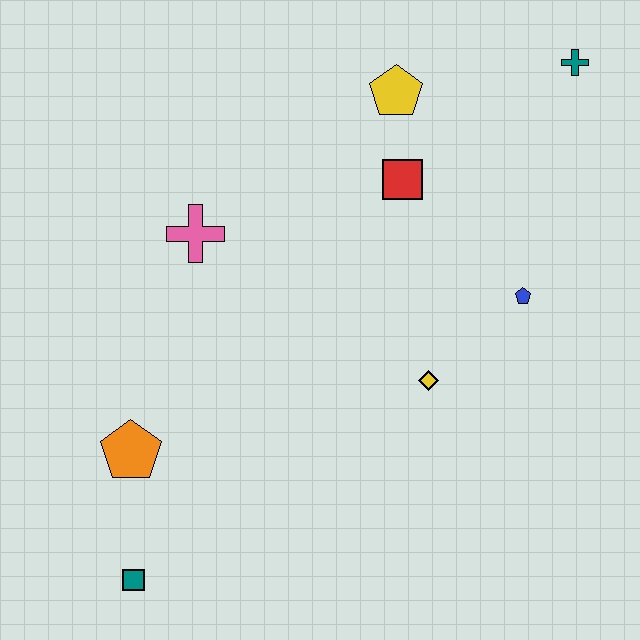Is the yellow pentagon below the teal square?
No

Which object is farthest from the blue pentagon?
The teal square is farthest from the blue pentagon.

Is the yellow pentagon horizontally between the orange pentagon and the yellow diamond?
Yes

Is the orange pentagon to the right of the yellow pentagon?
No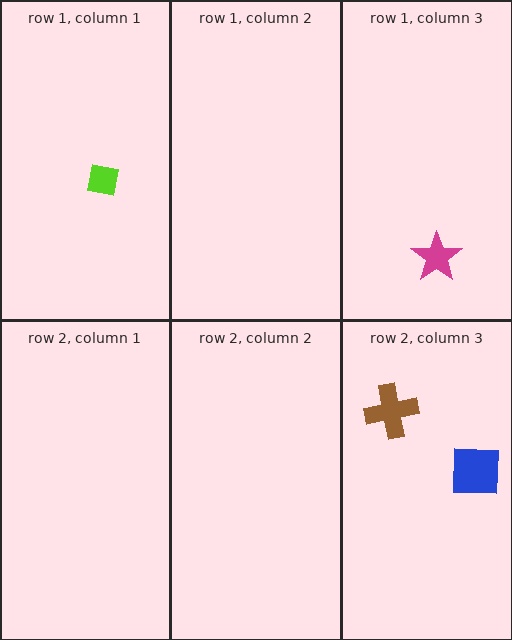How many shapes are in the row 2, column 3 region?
2.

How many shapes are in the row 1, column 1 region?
1.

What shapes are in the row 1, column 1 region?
The lime square.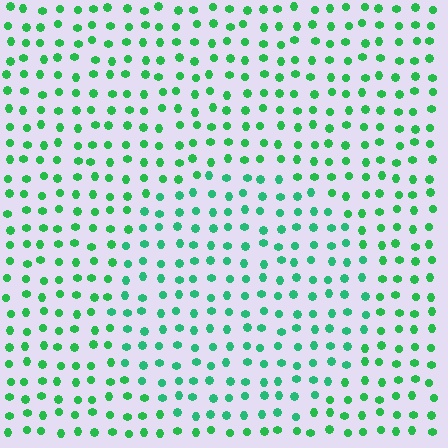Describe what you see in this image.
The image is filled with small green elements in a uniform arrangement. A circle-shaped region is visible where the elements are tinted to a slightly different hue, forming a subtle color boundary.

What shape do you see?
I see a circle.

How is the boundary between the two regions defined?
The boundary is defined purely by a slight shift in hue (about 19 degrees). Spacing, size, and orientation are identical on both sides.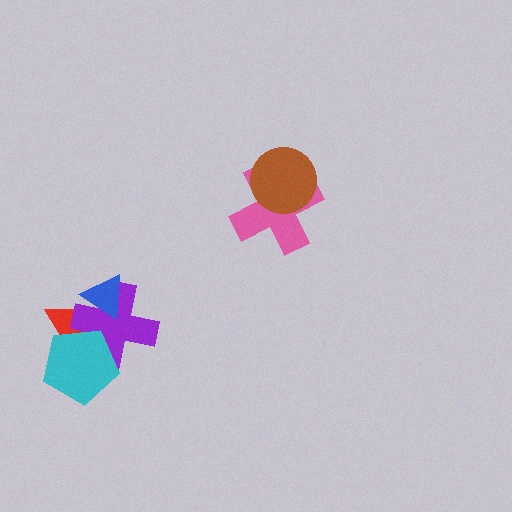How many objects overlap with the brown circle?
1 object overlaps with the brown circle.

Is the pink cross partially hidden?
Yes, it is partially covered by another shape.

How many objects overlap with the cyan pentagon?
2 objects overlap with the cyan pentagon.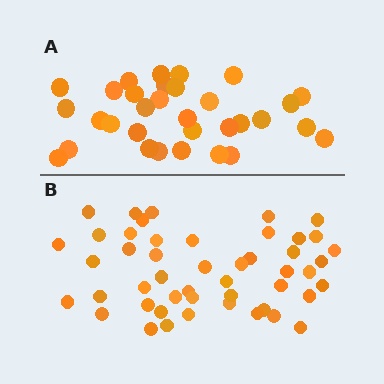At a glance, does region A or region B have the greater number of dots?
Region B (the bottom region) has more dots.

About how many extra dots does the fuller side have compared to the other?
Region B has approximately 15 more dots than region A.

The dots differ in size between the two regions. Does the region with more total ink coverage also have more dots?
No. Region A has more total ink coverage because its dots are larger, but region B actually contains more individual dots. Total area can be misleading — the number of items is what matters here.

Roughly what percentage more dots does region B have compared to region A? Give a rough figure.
About 50% more.